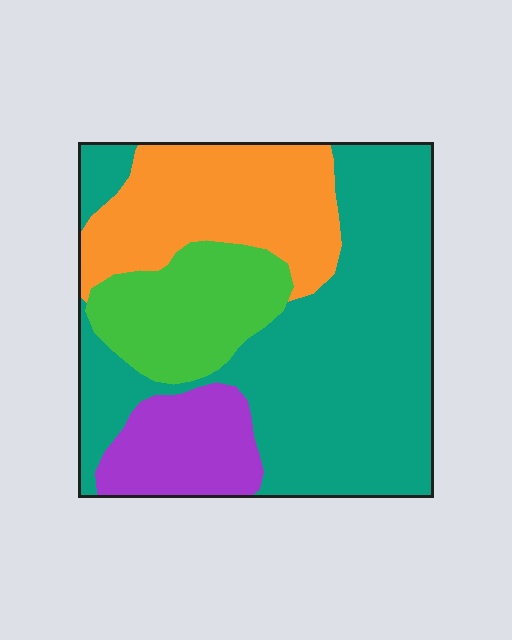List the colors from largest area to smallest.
From largest to smallest: teal, orange, green, purple.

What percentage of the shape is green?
Green covers around 15% of the shape.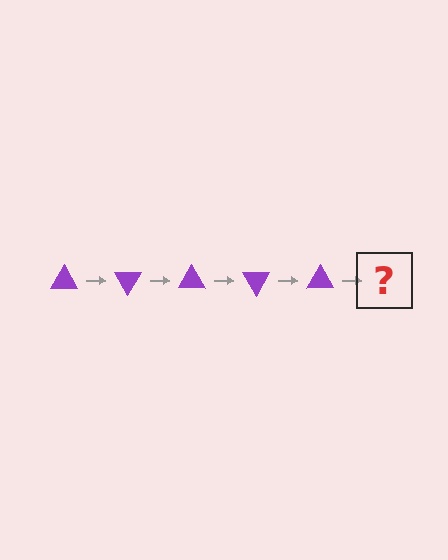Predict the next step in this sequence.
The next step is a purple triangle rotated 300 degrees.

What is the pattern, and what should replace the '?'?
The pattern is that the triangle rotates 60 degrees each step. The '?' should be a purple triangle rotated 300 degrees.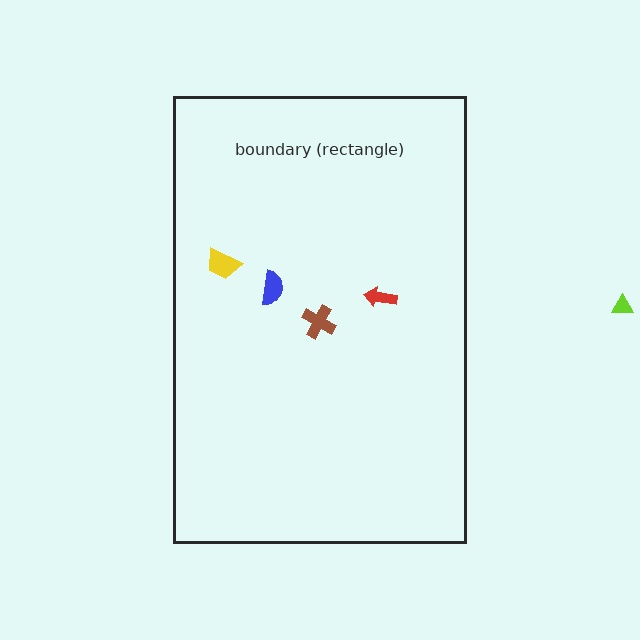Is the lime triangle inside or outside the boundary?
Outside.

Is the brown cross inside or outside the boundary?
Inside.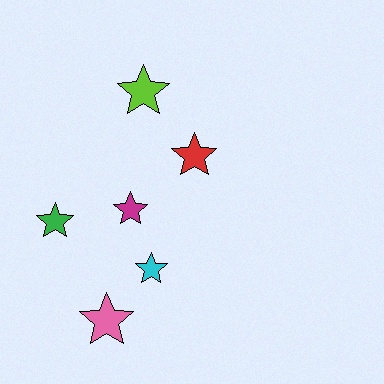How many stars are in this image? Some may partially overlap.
There are 6 stars.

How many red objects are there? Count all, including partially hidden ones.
There is 1 red object.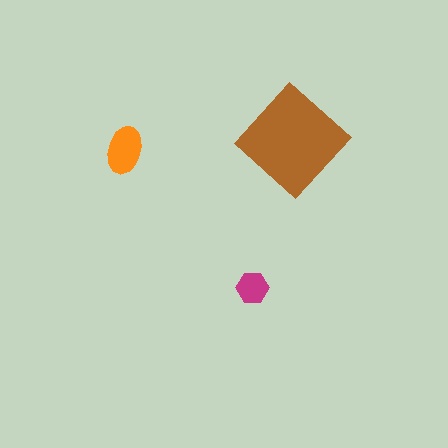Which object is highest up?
The brown diamond is topmost.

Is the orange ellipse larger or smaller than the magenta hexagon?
Larger.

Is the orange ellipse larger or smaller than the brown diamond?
Smaller.